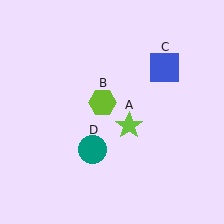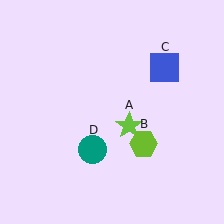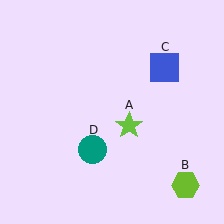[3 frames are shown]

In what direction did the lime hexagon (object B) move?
The lime hexagon (object B) moved down and to the right.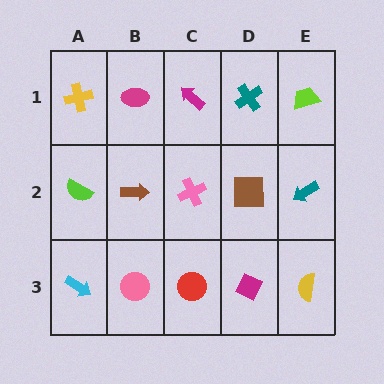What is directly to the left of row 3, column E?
A magenta diamond.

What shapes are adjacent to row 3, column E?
A teal arrow (row 2, column E), a magenta diamond (row 3, column D).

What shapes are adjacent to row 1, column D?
A brown square (row 2, column D), a magenta arrow (row 1, column C), a lime trapezoid (row 1, column E).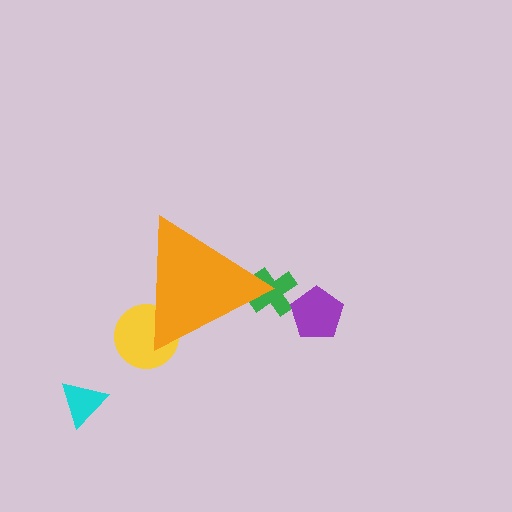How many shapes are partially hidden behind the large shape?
2 shapes are partially hidden.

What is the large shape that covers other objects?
An orange triangle.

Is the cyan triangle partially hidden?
No, the cyan triangle is fully visible.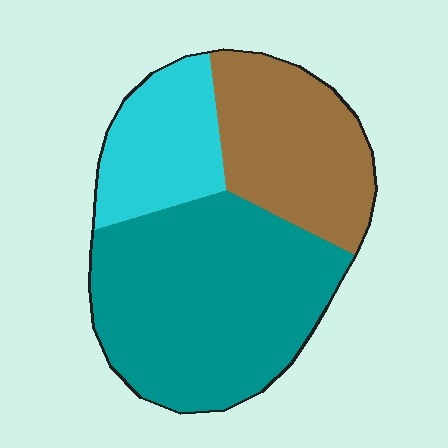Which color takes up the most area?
Teal, at roughly 50%.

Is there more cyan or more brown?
Brown.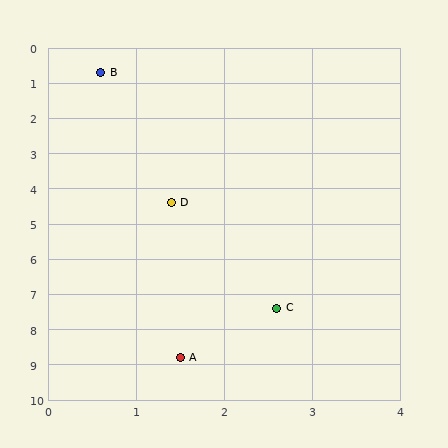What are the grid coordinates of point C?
Point C is at approximately (2.6, 7.4).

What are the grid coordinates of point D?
Point D is at approximately (1.4, 4.4).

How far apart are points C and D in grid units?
Points C and D are about 3.2 grid units apart.